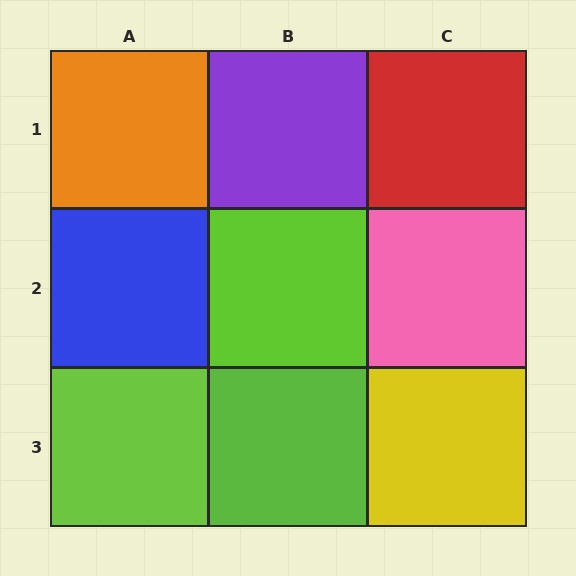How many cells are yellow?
1 cell is yellow.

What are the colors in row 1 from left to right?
Orange, purple, red.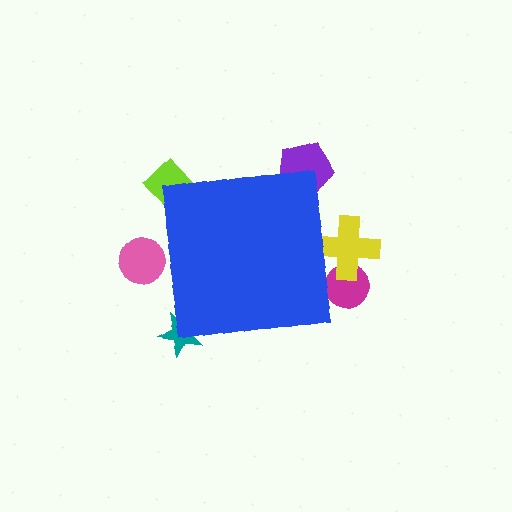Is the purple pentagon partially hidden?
Yes, the purple pentagon is partially hidden behind the blue square.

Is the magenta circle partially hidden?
Yes, the magenta circle is partially hidden behind the blue square.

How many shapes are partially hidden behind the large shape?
6 shapes are partially hidden.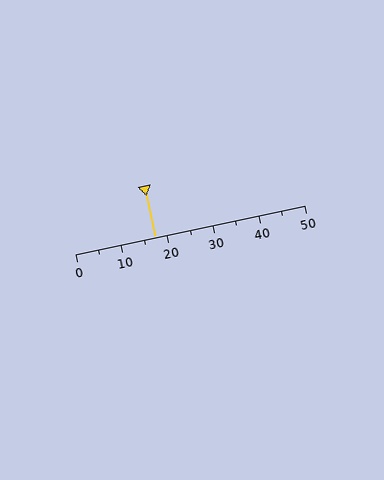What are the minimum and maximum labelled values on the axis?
The axis runs from 0 to 50.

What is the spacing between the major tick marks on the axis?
The major ticks are spaced 10 apart.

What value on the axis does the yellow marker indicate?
The marker indicates approximately 17.5.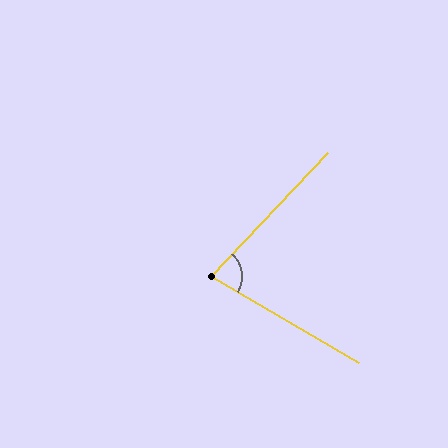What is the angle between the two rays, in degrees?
Approximately 77 degrees.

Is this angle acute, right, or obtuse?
It is acute.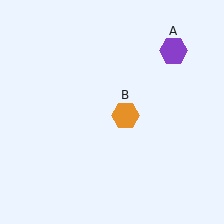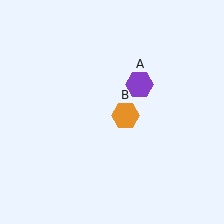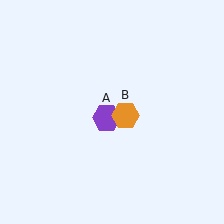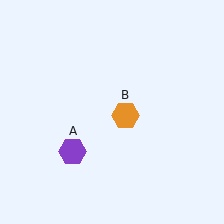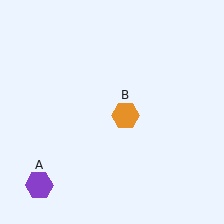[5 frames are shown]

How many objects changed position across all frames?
1 object changed position: purple hexagon (object A).